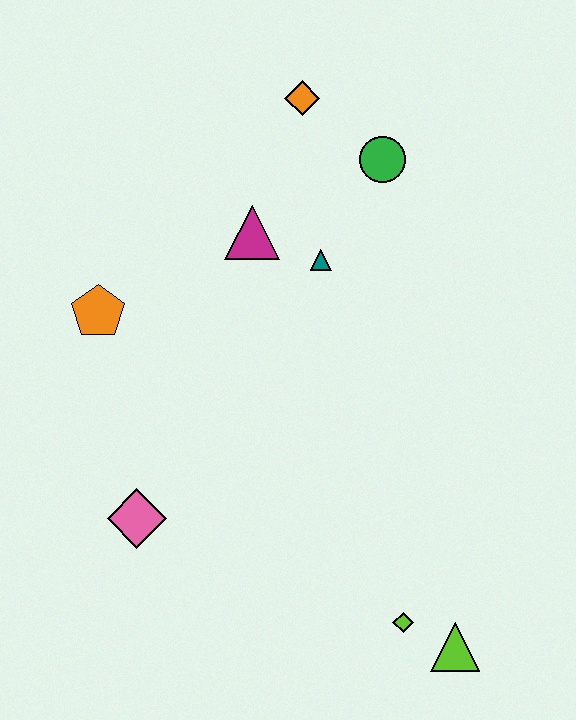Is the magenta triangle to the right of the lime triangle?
No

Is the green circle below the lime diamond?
No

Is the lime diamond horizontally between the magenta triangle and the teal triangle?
No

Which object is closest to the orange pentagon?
The magenta triangle is closest to the orange pentagon.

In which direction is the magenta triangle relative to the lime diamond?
The magenta triangle is above the lime diamond.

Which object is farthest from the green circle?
The lime triangle is farthest from the green circle.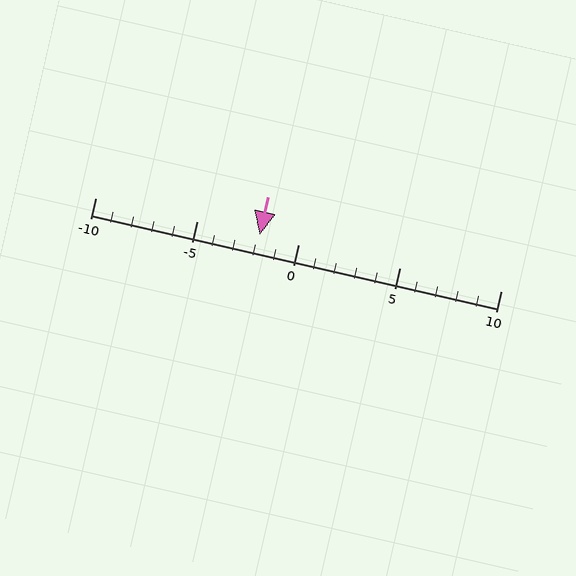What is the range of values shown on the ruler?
The ruler shows values from -10 to 10.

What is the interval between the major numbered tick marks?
The major tick marks are spaced 5 units apart.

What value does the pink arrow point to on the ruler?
The pink arrow points to approximately -2.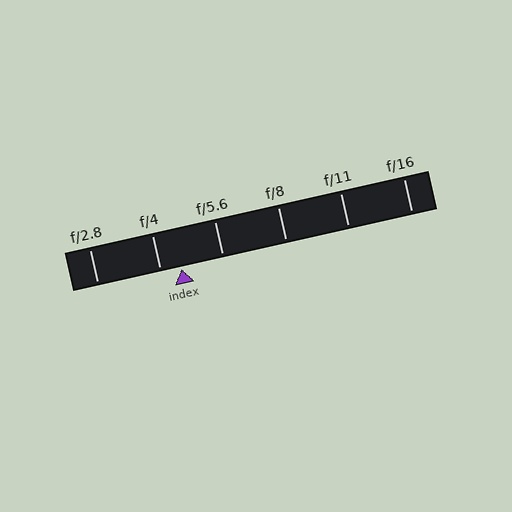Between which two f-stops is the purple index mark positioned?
The index mark is between f/4 and f/5.6.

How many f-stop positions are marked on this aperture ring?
There are 6 f-stop positions marked.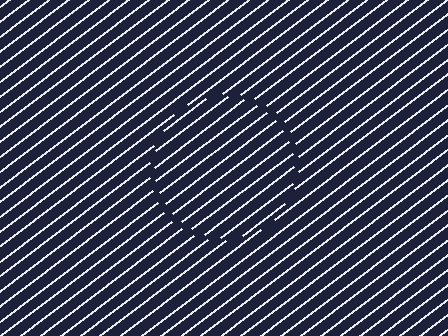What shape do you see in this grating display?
An illusory circle. The interior of the shape contains the same grating, shifted by half a period — the contour is defined by the phase discontinuity where line-ends from the inner and outer gratings abut.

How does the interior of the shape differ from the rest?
The interior of the shape contains the same grating, shifted by half a period — the contour is defined by the phase discontinuity where line-ends from the inner and outer gratings abut.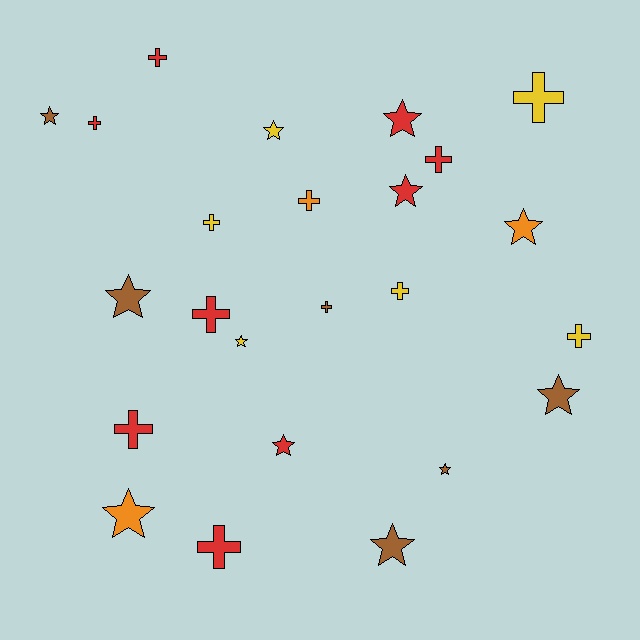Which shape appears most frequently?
Cross, with 12 objects.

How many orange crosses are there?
There is 1 orange cross.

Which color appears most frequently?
Red, with 9 objects.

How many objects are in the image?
There are 24 objects.